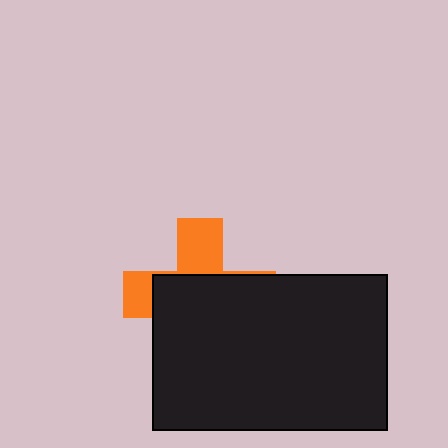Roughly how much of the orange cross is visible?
A small part of it is visible (roughly 34%).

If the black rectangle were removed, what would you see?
You would see the complete orange cross.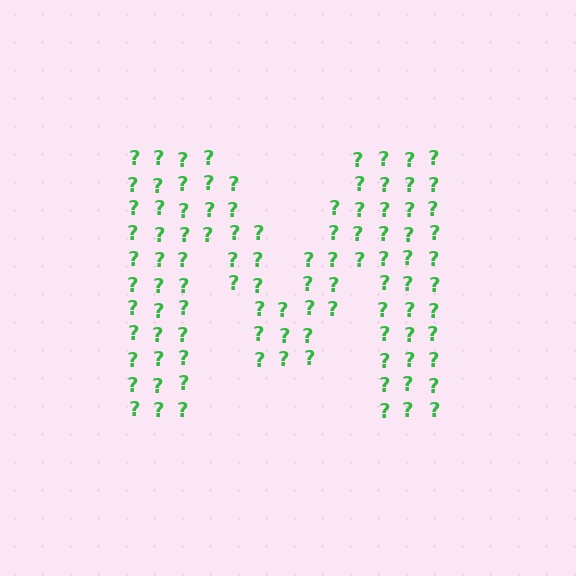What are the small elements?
The small elements are question marks.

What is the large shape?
The large shape is the letter M.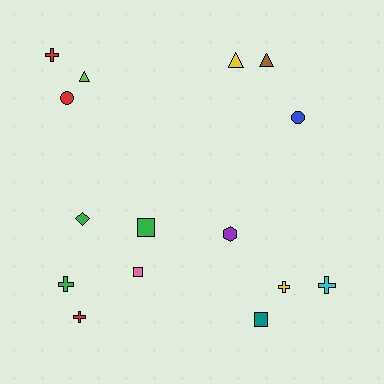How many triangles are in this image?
There are 3 triangles.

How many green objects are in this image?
There are 3 green objects.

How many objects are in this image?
There are 15 objects.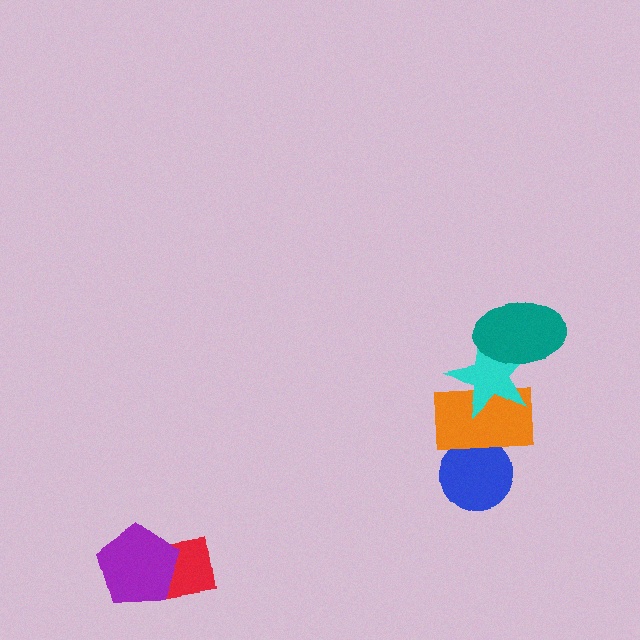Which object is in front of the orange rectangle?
The cyan star is in front of the orange rectangle.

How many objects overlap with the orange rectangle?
2 objects overlap with the orange rectangle.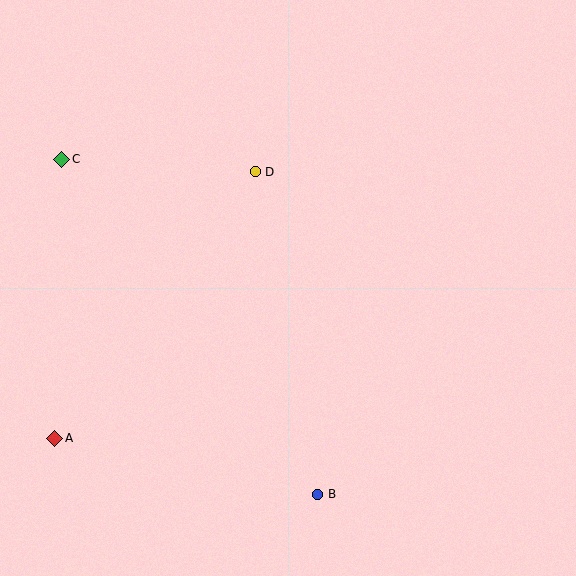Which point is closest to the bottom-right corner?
Point B is closest to the bottom-right corner.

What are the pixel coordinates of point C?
Point C is at (62, 159).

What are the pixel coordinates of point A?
Point A is at (55, 438).